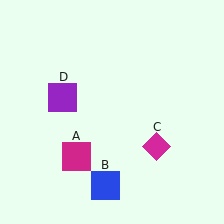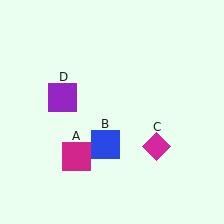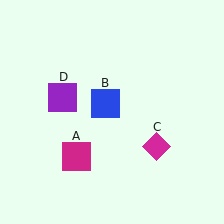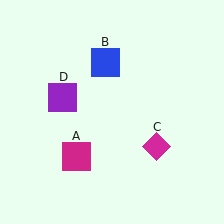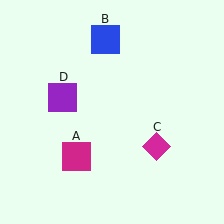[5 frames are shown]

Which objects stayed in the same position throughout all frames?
Magenta square (object A) and magenta diamond (object C) and purple square (object D) remained stationary.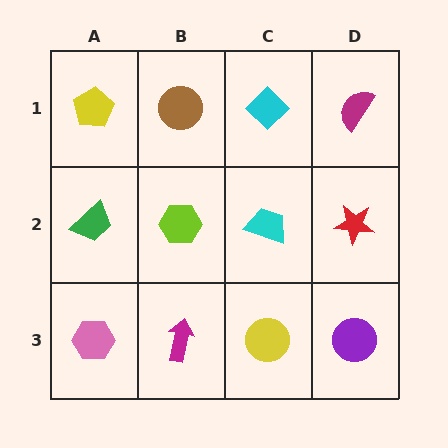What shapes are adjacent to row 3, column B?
A lime hexagon (row 2, column B), a pink hexagon (row 3, column A), a yellow circle (row 3, column C).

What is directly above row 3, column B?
A lime hexagon.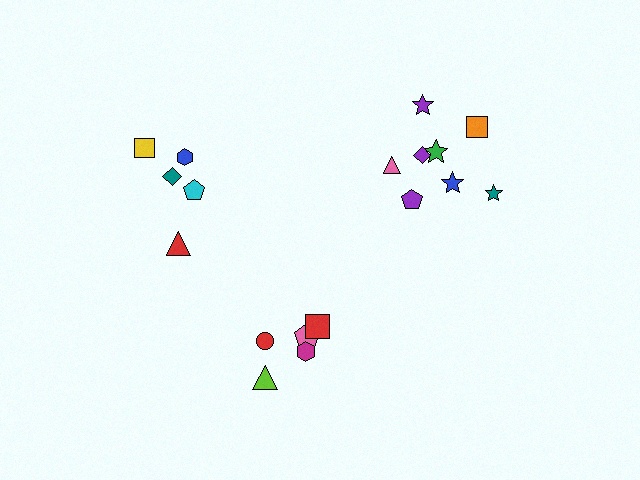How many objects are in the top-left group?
There are 5 objects.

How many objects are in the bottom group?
There are 5 objects.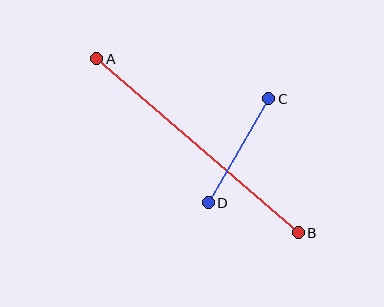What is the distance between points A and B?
The distance is approximately 266 pixels.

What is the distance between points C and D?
The distance is approximately 120 pixels.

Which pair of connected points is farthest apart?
Points A and B are farthest apart.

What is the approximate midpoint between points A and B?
The midpoint is at approximately (197, 146) pixels.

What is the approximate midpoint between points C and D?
The midpoint is at approximately (238, 151) pixels.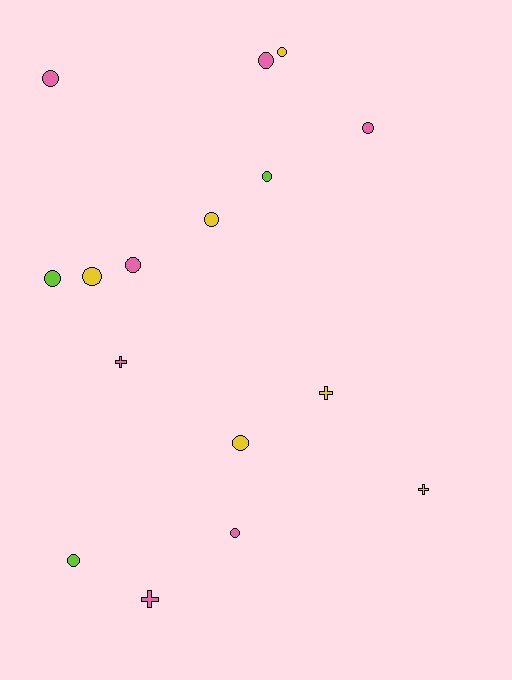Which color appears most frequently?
Pink, with 7 objects.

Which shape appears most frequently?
Circle, with 12 objects.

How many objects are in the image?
There are 16 objects.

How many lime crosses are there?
There are no lime crosses.